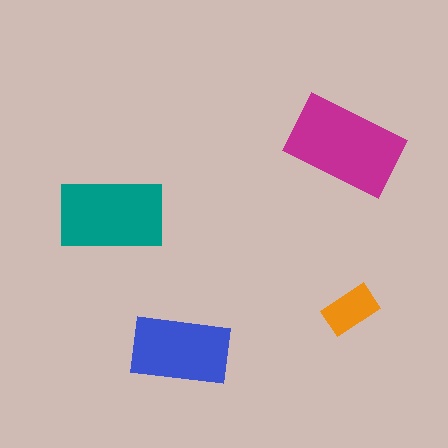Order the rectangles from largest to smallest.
the magenta one, the teal one, the blue one, the orange one.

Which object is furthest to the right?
The orange rectangle is rightmost.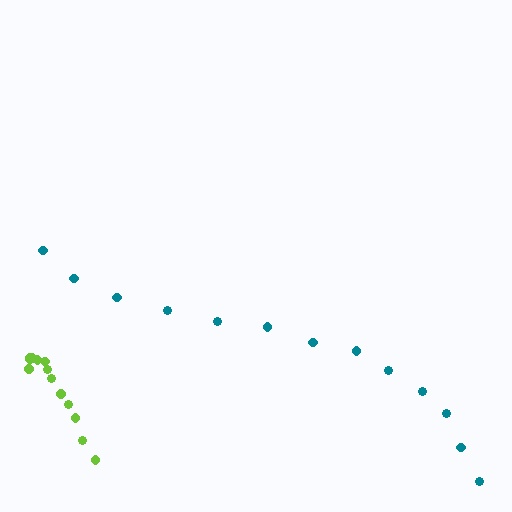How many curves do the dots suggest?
There are 2 distinct paths.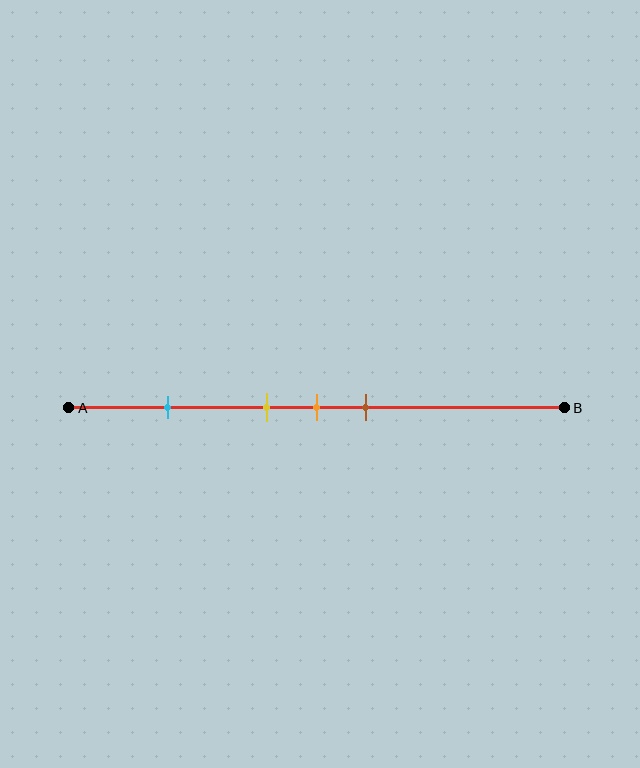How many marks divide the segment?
There are 4 marks dividing the segment.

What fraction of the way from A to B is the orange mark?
The orange mark is approximately 50% (0.5) of the way from A to B.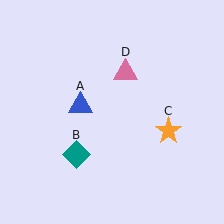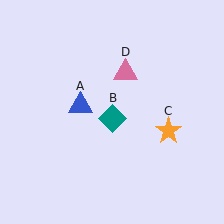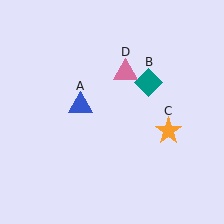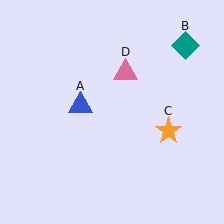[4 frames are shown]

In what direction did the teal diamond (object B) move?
The teal diamond (object B) moved up and to the right.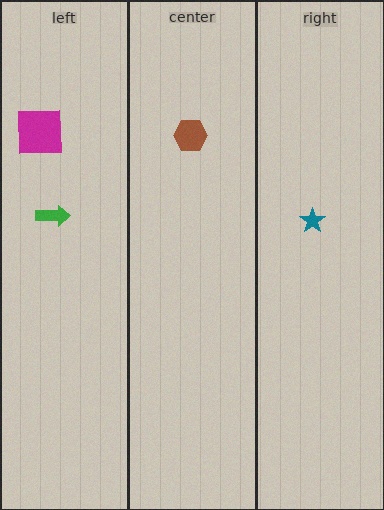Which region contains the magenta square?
The left region.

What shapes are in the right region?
The teal star.